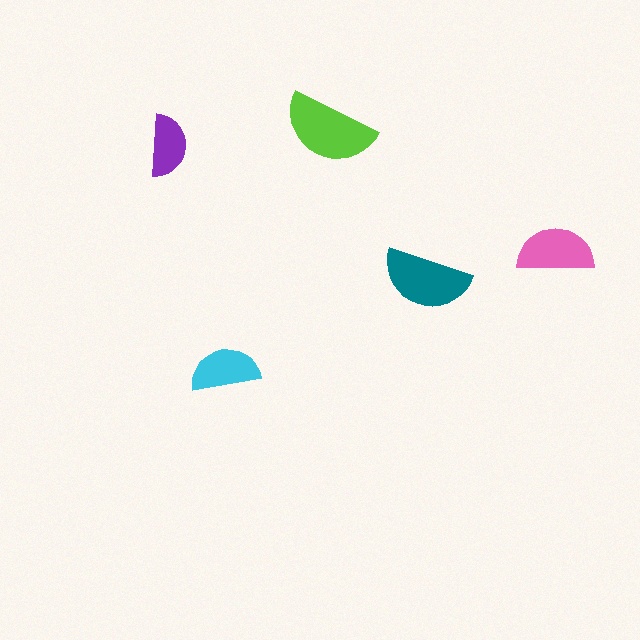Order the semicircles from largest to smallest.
the lime one, the teal one, the pink one, the cyan one, the purple one.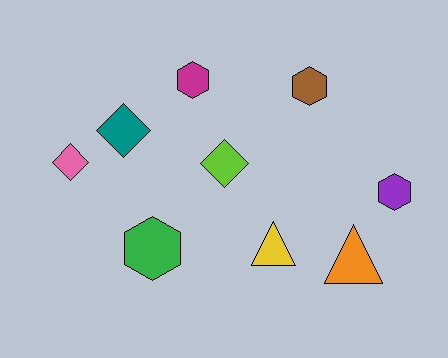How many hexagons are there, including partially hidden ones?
There are 4 hexagons.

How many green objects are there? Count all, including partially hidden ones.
There is 1 green object.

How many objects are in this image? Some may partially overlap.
There are 9 objects.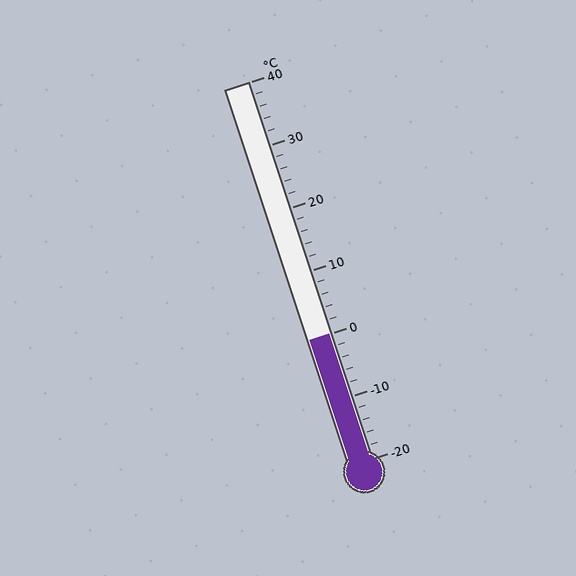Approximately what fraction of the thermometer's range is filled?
The thermometer is filled to approximately 35% of its range.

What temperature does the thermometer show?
The thermometer shows approximately 0°C.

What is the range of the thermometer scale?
The thermometer scale ranges from -20°C to 40°C.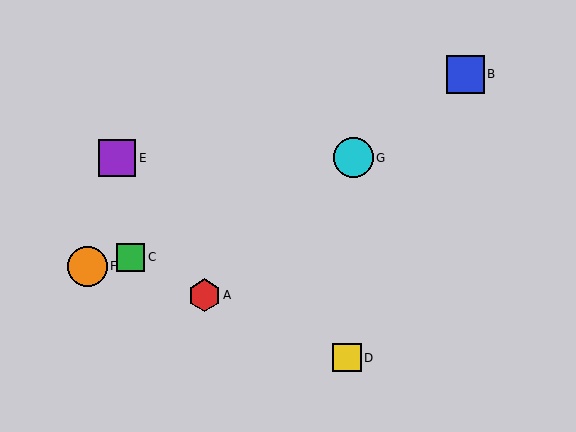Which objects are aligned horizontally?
Objects E, G are aligned horizontally.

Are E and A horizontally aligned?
No, E is at y≈158 and A is at y≈295.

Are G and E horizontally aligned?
Yes, both are at y≈158.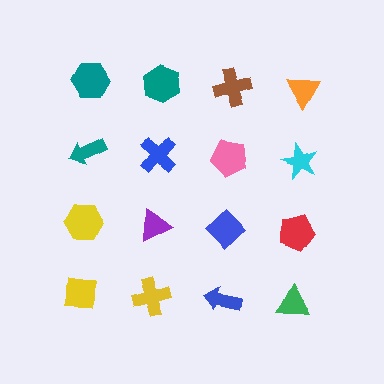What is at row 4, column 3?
A blue arrow.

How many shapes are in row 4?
4 shapes.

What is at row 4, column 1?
A yellow square.